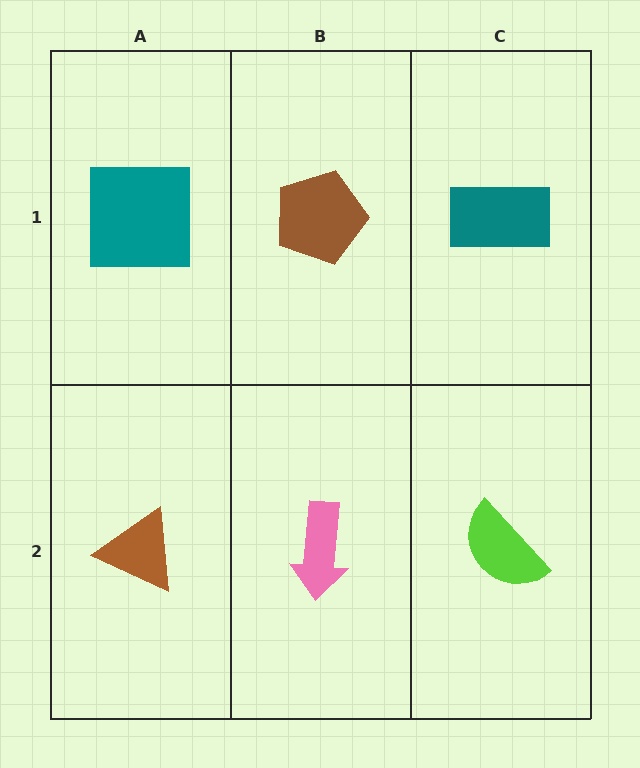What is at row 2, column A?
A brown triangle.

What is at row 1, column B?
A brown pentagon.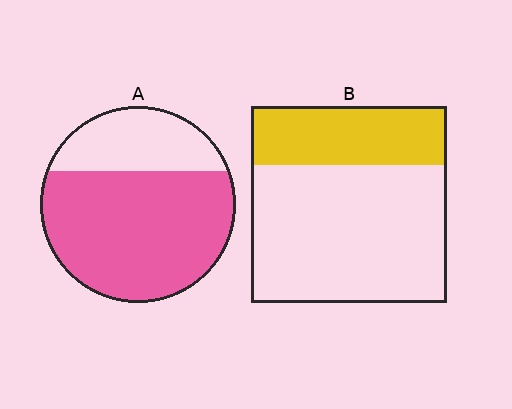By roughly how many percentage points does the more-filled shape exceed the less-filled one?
By roughly 40 percentage points (A over B).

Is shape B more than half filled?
No.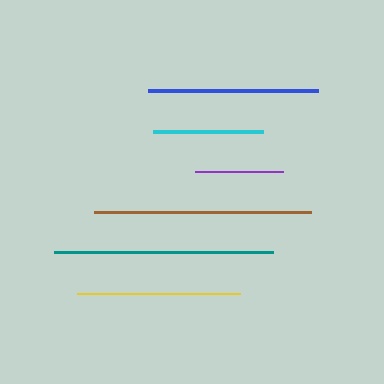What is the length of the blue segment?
The blue segment is approximately 170 pixels long.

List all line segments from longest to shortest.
From longest to shortest: teal, brown, blue, yellow, cyan, purple.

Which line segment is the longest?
The teal line is the longest at approximately 219 pixels.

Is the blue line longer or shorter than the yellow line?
The blue line is longer than the yellow line.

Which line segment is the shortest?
The purple line is the shortest at approximately 88 pixels.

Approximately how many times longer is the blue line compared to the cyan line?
The blue line is approximately 1.5 times the length of the cyan line.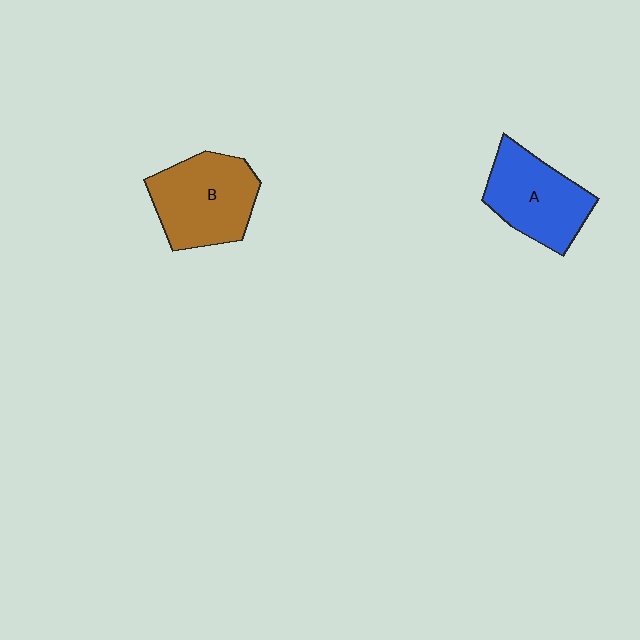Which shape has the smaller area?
Shape A (blue).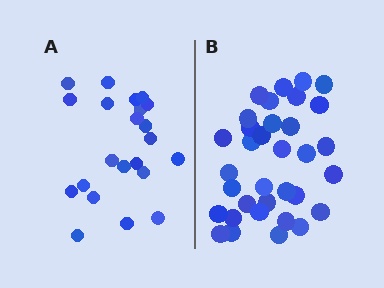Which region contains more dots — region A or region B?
Region B (the right region) has more dots.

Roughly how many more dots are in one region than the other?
Region B has roughly 12 or so more dots than region A.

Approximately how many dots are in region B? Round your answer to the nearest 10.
About 30 dots. (The exact count is 34, which rounds to 30.)